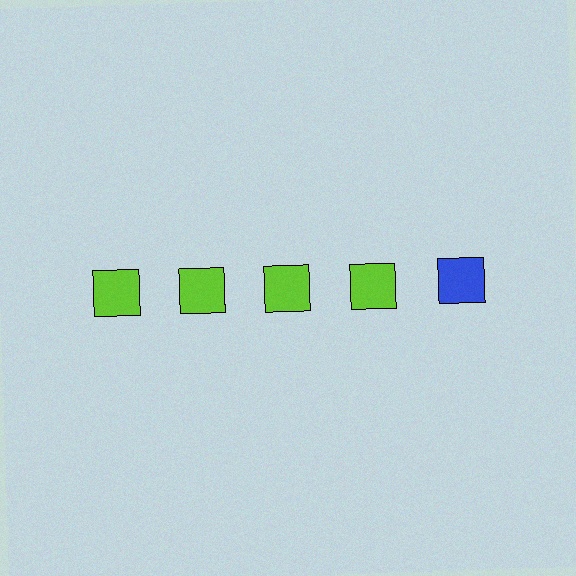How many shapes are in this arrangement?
There are 5 shapes arranged in a grid pattern.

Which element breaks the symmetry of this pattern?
The blue square in the top row, rightmost column breaks the symmetry. All other shapes are lime squares.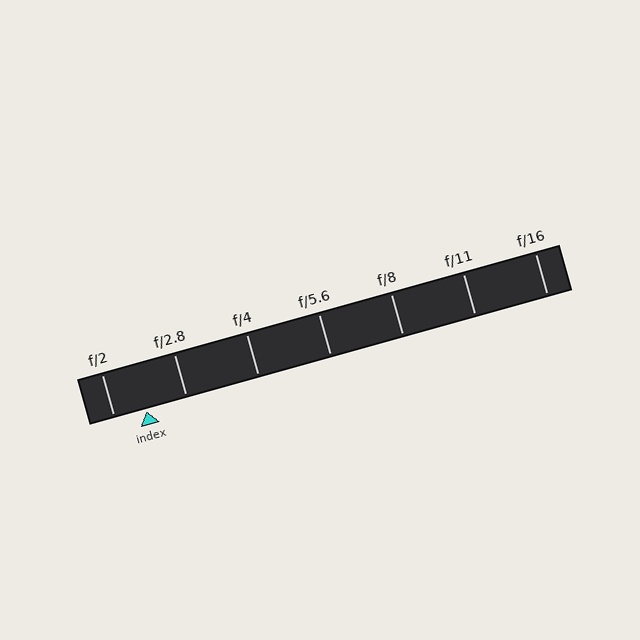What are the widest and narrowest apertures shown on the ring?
The widest aperture shown is f/2 and the narrowest is f/16.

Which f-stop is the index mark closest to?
The index mark is closest to f/2.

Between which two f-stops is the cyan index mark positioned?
The index mark is between f/2 and f/2.8.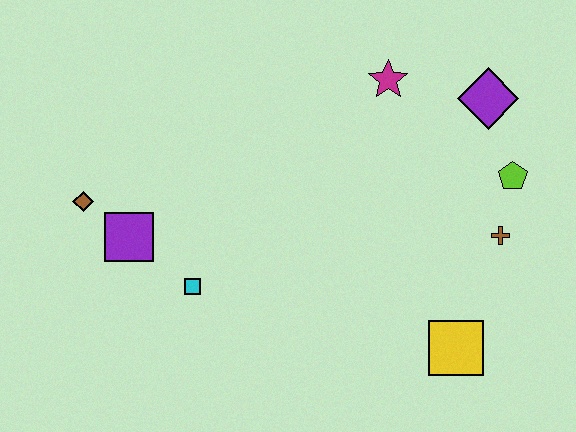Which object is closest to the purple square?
The brown diamond is closest to the purple square.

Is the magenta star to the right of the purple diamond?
No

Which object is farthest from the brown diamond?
The lime pentagon is farthest from the brown diamond.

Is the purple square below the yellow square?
No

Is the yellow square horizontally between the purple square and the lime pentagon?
Yes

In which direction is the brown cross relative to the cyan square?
The brown cross is to the right of the cyan square.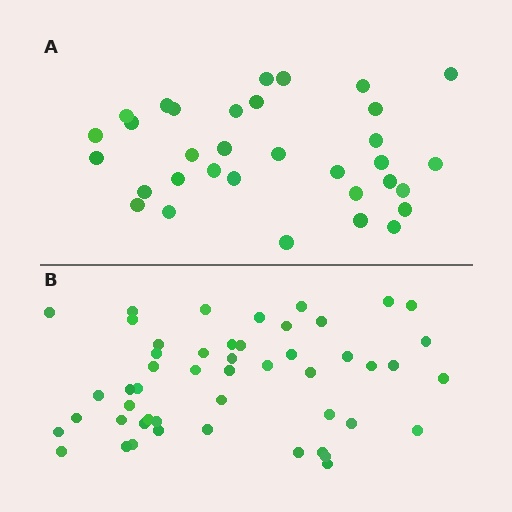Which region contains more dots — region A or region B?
Region B (the bottom region) has more dots.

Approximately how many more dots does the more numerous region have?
Region B has approximately 15 more dots than region A.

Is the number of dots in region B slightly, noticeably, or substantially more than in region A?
Region B has substantially more. The ratio is roughly 1.5 to 1.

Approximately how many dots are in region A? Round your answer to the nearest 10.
About 30 dots. (The exact count is 33, which rounds to 30.)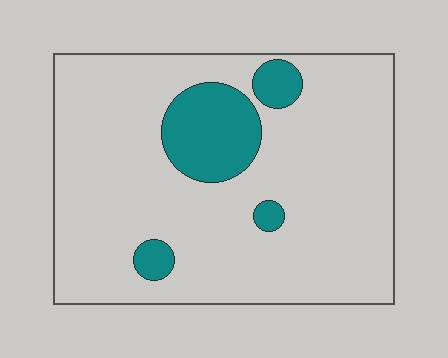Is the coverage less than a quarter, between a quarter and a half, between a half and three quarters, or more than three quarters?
Less than a quarter.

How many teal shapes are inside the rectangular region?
4.